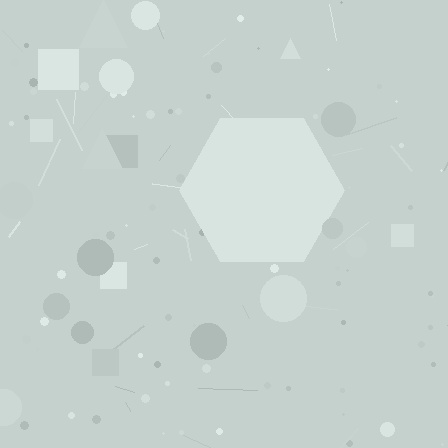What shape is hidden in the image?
A hexagon is hidden in the image.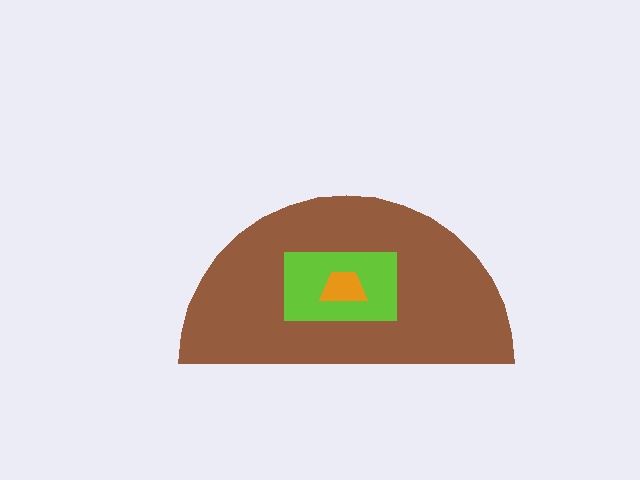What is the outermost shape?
The brown semicircle.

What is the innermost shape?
The orange trapezoid.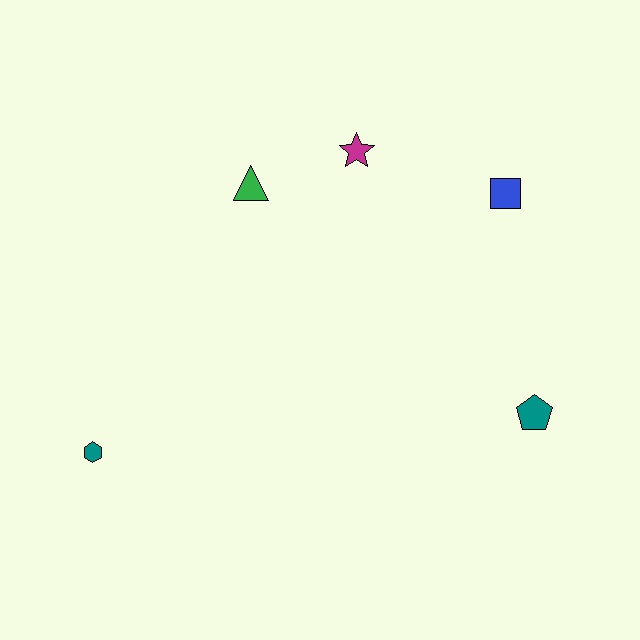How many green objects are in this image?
There is 1 green object.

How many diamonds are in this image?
There are no diamonds.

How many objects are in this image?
There are 5 objects.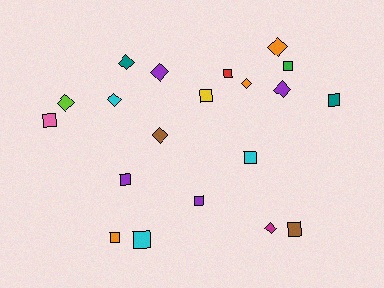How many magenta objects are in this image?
There is 1 magenta object.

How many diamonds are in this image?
There are 9 diamonds.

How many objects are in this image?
There are 20 objects.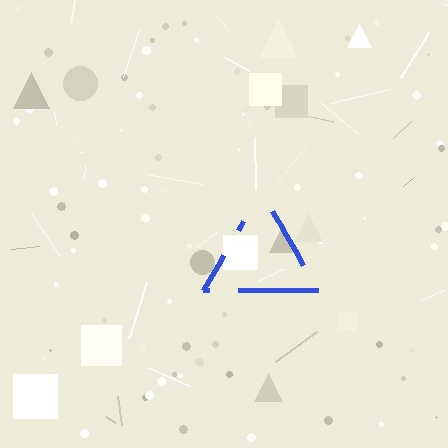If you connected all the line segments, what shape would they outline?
They would outline a triangle.